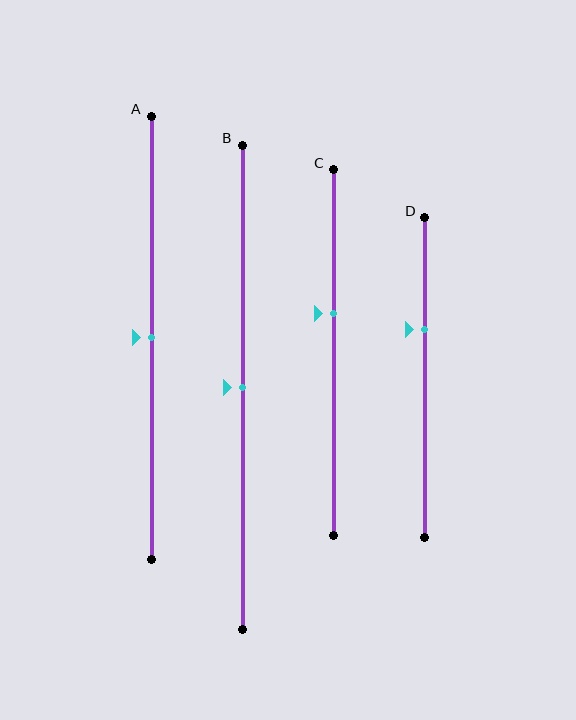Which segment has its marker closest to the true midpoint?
Segment A has its marker closest to the true midpoint.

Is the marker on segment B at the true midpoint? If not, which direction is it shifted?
Yes, the marker on segment B is at the true midpoint.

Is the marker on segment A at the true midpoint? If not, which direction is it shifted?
Yes, the marker on segment A is at the true midpoint.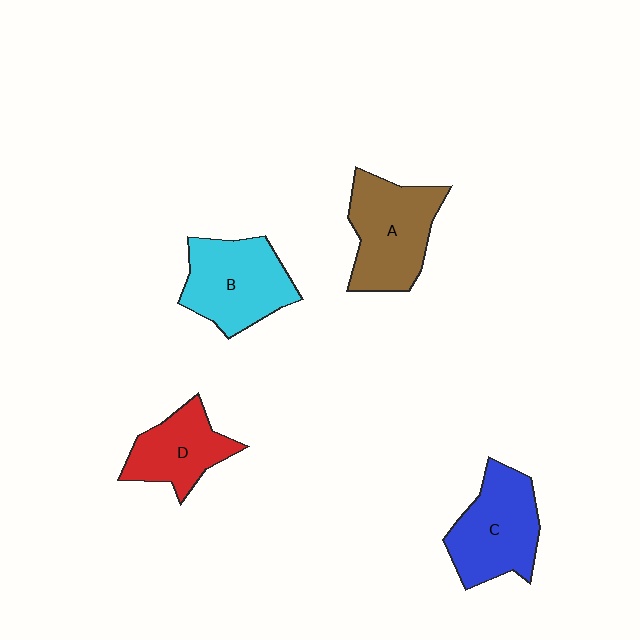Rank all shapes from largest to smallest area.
From largest to smallest: A (brown), B (cyan), C (blue), D (red).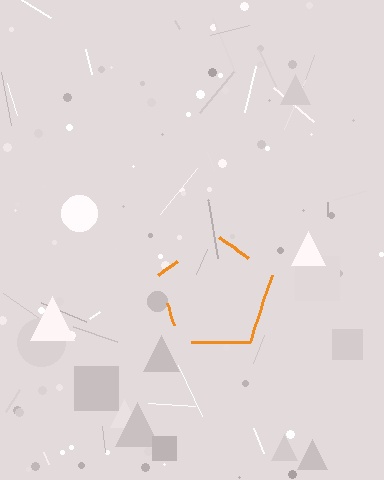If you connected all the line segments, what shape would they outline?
They would outline a pentagon.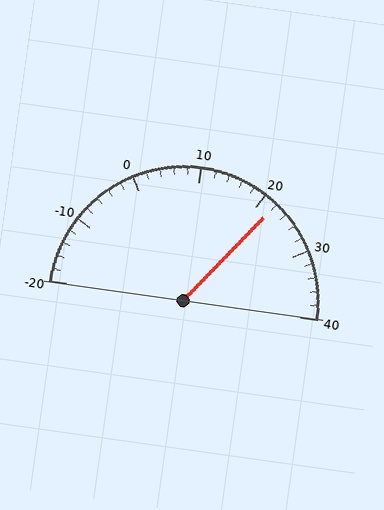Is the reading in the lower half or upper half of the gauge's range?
The reading is in the upper half of the range (-20 to 40).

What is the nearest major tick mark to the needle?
The nearest major tick mark is 20.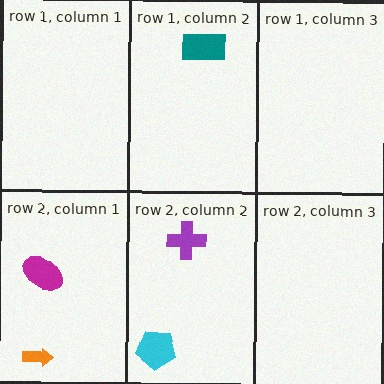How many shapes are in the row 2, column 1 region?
2.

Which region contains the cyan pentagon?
The row 2, column 2 region.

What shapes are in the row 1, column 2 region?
The teal rectangle.